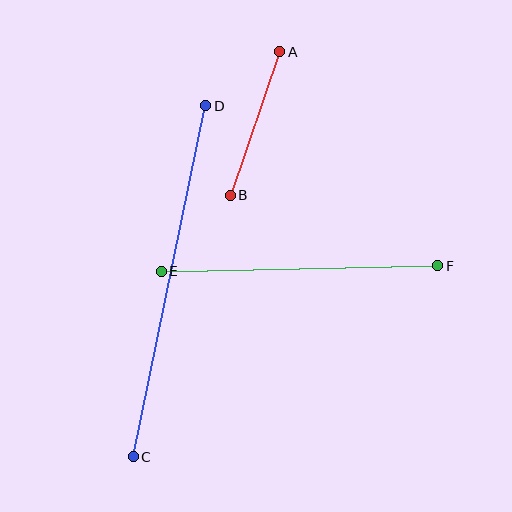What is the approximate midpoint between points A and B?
The midpoint is at approximately (255, 124) pixels.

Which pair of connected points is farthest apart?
Points C and D are farthest apart.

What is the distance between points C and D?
The distance is approximately 358 pixels.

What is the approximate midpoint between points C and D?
The midpoint is at approximately (170, 281) pixels.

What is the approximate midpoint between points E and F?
The midpoint is at approximately (299, 269) pixels.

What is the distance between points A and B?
The distance is approximately 152 pixels.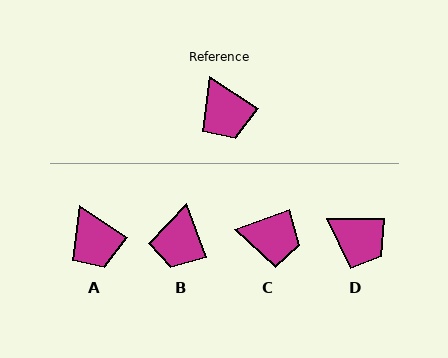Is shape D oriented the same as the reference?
No, it is off by about 33 degrees.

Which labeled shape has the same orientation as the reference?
A.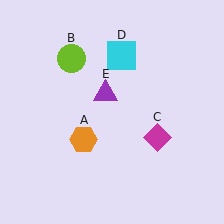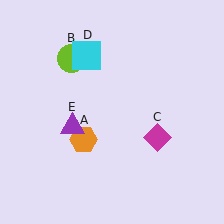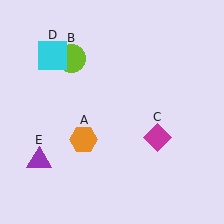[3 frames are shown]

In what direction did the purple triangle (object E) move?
The purple triangle (object E) moved down and to the left.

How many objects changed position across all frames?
2 objects changed position: cyan square (object D), purple triangle (object E).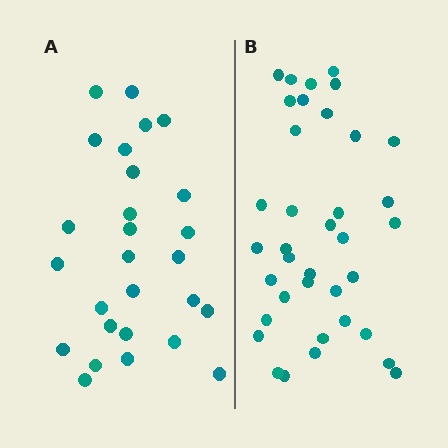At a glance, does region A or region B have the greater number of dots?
Region B (the right region) has more dots.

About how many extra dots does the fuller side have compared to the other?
Region B has roughly 10 or so more dots than region A.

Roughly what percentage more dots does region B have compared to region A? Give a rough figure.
About 35% more.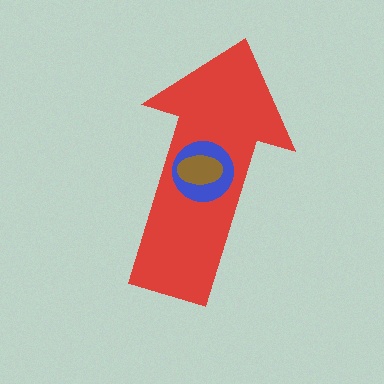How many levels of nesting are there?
3.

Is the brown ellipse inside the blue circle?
Yes.